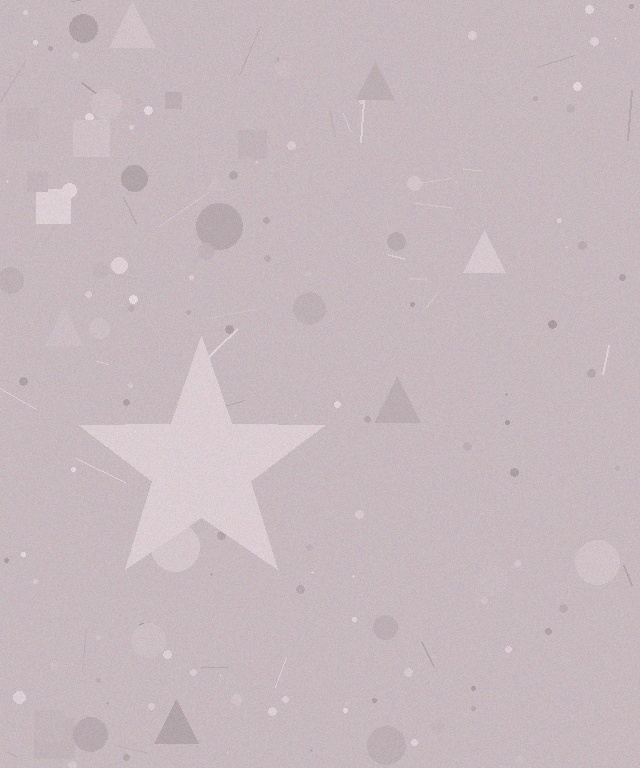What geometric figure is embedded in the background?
A star is embedded in the background.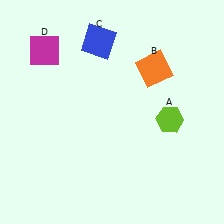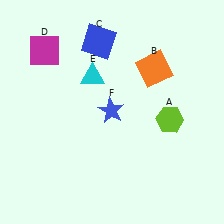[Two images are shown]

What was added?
A cyan triangle (E), a blue star (F) were added in Image 2.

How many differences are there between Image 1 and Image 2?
There are 2 differences between the two images.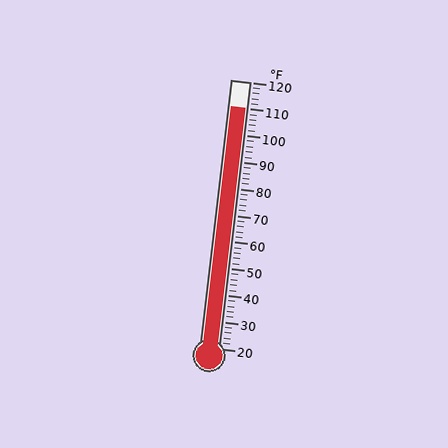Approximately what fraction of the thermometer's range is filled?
The thermometer is filled to approximately 90% of its range.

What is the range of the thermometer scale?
The thermometer scale ranges from 20°F to 120°F.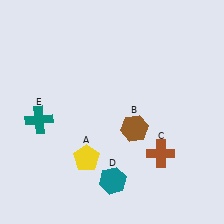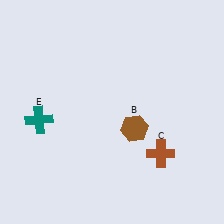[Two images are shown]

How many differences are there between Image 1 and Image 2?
There are 2 differences between the two images.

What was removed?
The teal hexagon (D), the yellow pentagon (A) were removed in Image 2.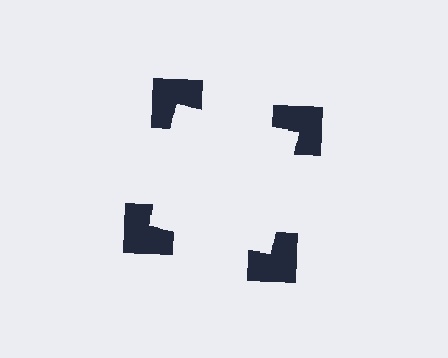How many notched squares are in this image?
There are 4 — one at each vertex of the illusory square.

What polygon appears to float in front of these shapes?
An illusory square — its edges are inferred from the aligned wedge cuts in the notched squares, not physically drawn.